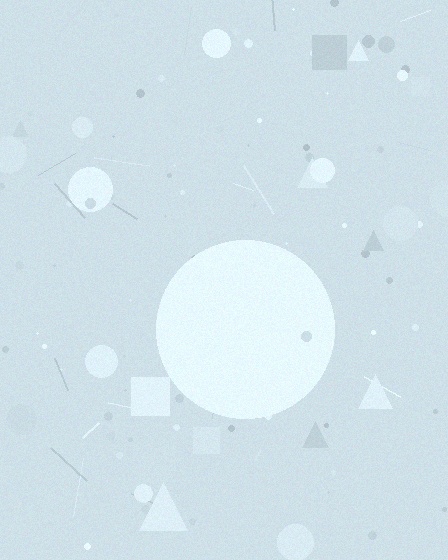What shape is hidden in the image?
A circle is hidden in the image.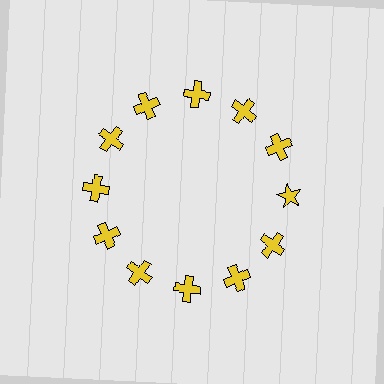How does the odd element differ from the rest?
It has a different shape: star instead of cross.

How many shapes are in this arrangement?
There are 12 shapes arranged in a ring pattern.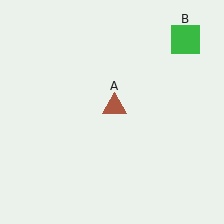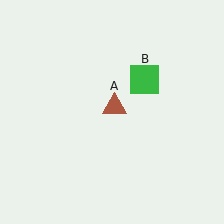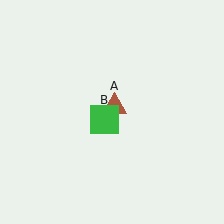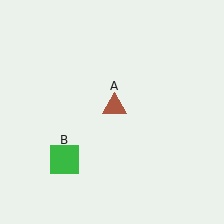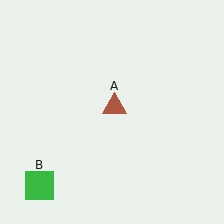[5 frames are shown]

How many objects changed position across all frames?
1 object changed position: green square (object B).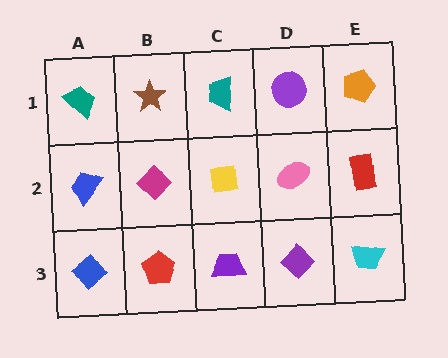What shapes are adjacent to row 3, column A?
A blue trapezoid (row 2, column A), a red pentagon (row 3, column B).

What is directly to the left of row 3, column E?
A purple diamond.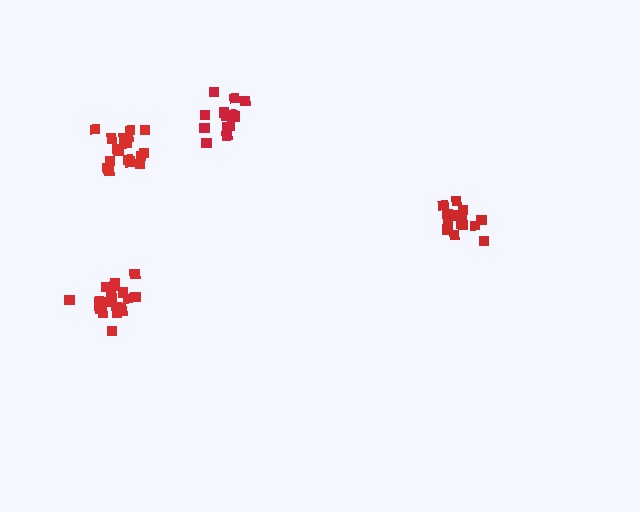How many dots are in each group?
Group 1: 15 dots, Group 2: 14 dots, Group 3: 19 dots, Group 4: 17 dots (65 total).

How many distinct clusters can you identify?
There are 4 distinct clusters.